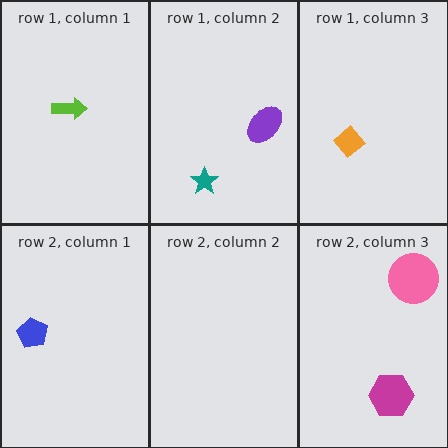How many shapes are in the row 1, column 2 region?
2.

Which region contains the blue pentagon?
The row 2, column 1 region.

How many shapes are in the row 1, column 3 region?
1.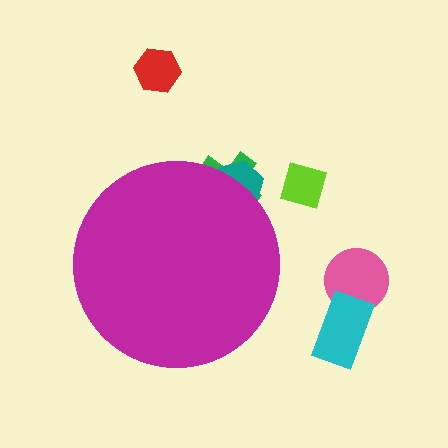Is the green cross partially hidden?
Yes, the green cross is partially hidden behind the magenta circle.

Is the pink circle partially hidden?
No, the pink circle is fully visible.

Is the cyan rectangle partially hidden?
No, the cyan rectangle is fully visible.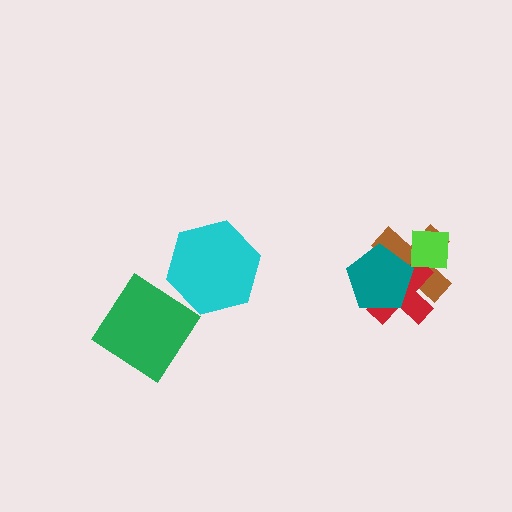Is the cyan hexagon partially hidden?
No, no other shape covers it.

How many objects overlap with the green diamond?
0 objects overlap with the green diamond.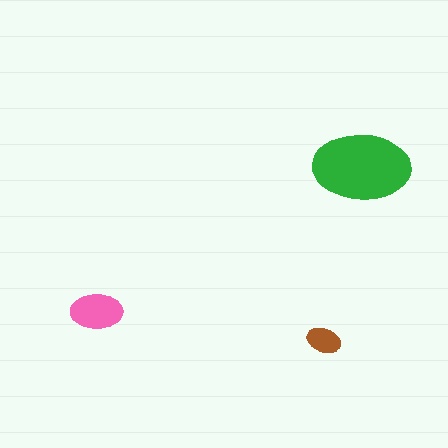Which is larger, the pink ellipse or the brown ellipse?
The pink one.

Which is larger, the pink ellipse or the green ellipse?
The green one.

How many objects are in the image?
There are 3 objects in the image.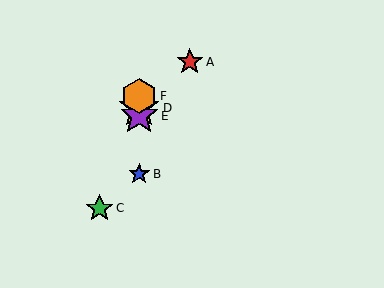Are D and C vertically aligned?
No, D is at x≈139 and C is at x≈100.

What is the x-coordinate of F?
Object F is at x≈139.